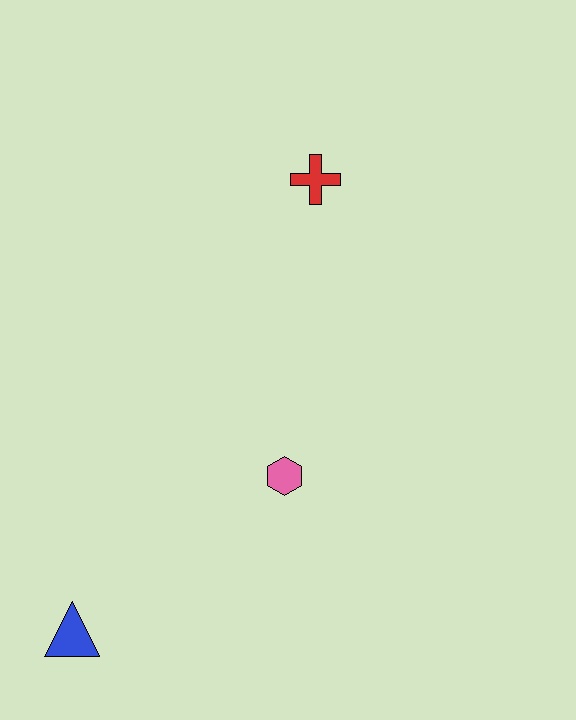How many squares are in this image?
There are no squares.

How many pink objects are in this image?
There is 1 pink object.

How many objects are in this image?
There are 3 objects.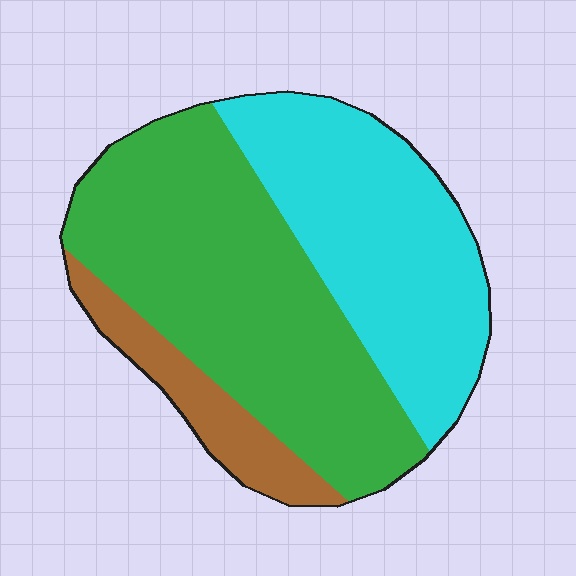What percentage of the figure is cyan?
Cyan takes up about three eighths (3/8) of the figure.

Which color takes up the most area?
Green, at roughly 50%.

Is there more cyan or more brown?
Cyan.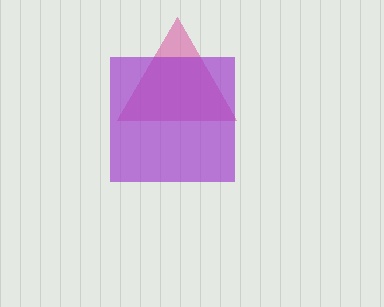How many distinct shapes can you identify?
There are 2 distinct shapes: a pink triangle, a purple square.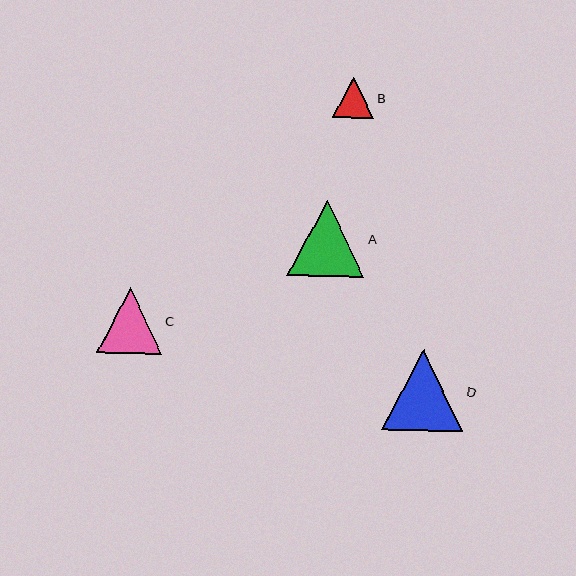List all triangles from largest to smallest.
From largest to smallest: D, A, C, B.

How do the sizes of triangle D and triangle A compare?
Triangle D and triangle A are approximately the same size.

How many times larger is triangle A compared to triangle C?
Triangle A is approximately 1.2 times the size of triangle C.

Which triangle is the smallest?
Triangle B is the smallest with a size of approximately 41 pixels.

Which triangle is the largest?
Triangle D is the largest with a size of approximately 82 pixels.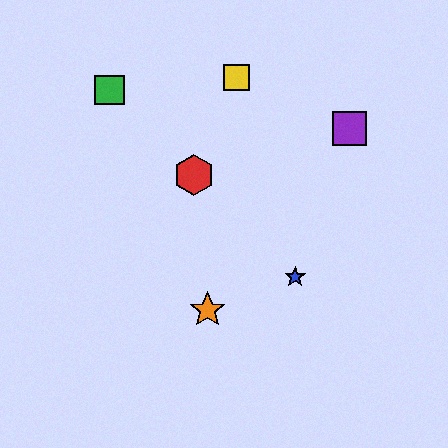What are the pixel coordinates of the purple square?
The purple square is at (349, 129).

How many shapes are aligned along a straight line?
3 shapes (the red hexagon, the blue star, the green square) are aligned along a straight line.